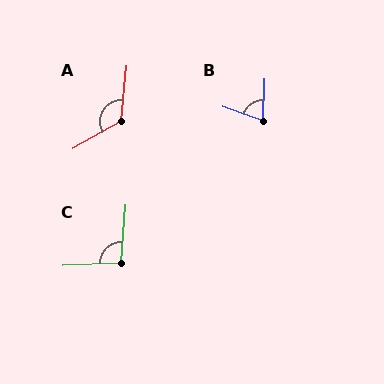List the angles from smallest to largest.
B (73°), C (97°), A (126°).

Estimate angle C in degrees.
Approximately 97 degrees.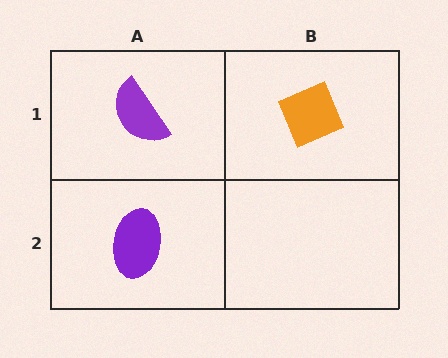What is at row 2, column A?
A purple ellipse.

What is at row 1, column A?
A purple semicircle.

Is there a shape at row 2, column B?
No, that cell is empty.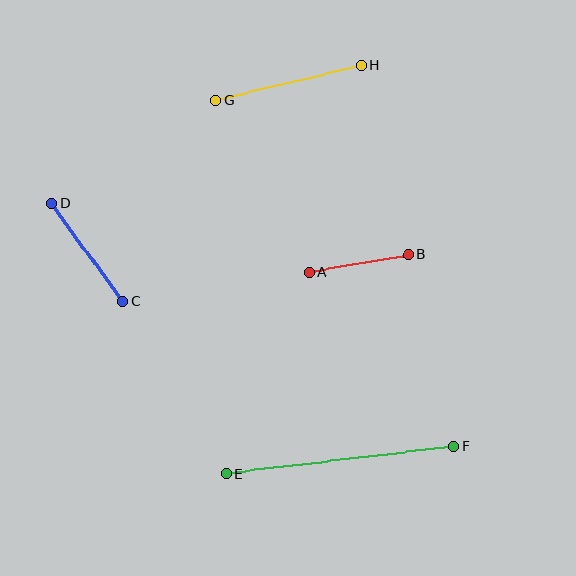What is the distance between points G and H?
The distance is approximately 150 pixels.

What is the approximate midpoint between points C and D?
The midpoint is at approximately (87, 252) pixels.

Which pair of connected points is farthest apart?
Points E and F are farthest apart.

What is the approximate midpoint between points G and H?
The midpoint is at approximately (289, 83) pixels.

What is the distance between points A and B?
The distance is approximately 100 pixels.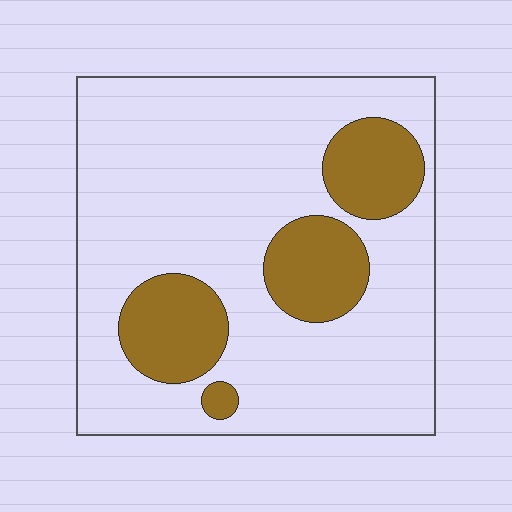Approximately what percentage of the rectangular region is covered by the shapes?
Approximately 20%.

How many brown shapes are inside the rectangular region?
4.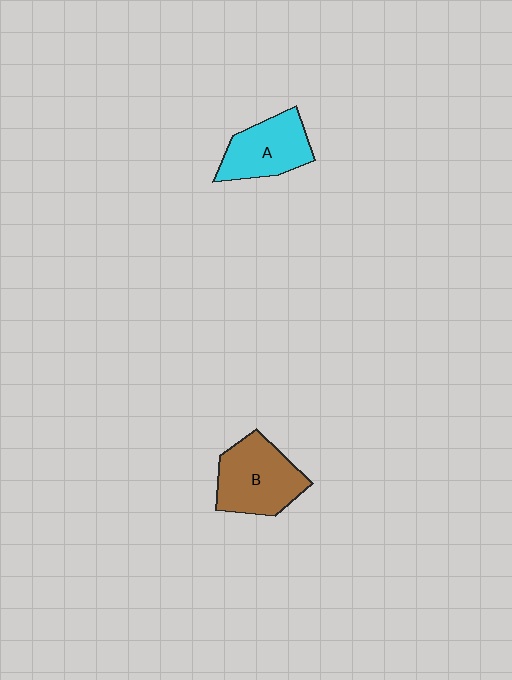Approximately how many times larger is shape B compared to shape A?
Approximately 1.2 times.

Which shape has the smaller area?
Shape A (cyan).